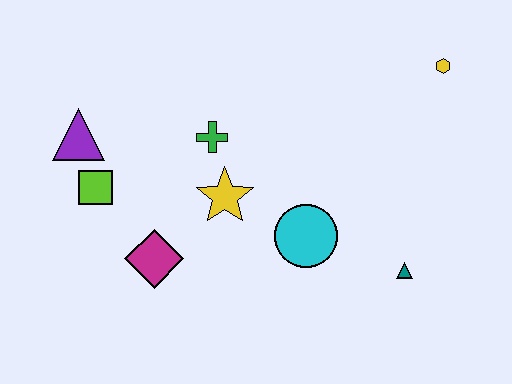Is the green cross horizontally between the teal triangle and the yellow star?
No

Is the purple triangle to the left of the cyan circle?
Yes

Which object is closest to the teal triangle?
The cyan circle is closest to the teal triangle.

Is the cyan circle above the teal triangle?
Yes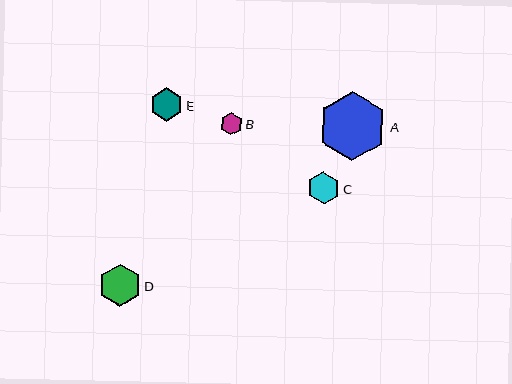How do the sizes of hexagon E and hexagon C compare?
Hexagon E and hexagon C are approximately the same size.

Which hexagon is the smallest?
Hexagon B is the smallest with a size of approximately 23 pixels.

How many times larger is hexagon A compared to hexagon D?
Hexagon A is approximately 1.6 times the size of hexagon D.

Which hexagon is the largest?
Hexagon A is the largest with a size of approximately 69 pixels.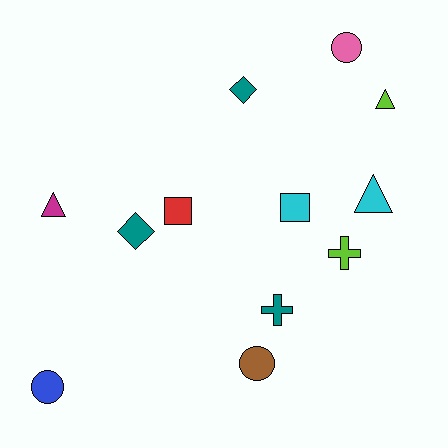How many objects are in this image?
There are 12 objects.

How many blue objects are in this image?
There is 1 blue object.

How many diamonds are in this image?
There are 2 diamonds.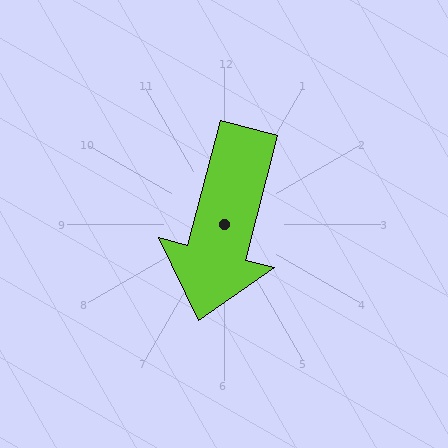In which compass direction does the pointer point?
South.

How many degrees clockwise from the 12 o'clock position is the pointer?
Approximately 195 degrees.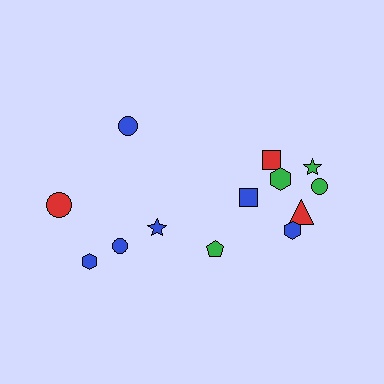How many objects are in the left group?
There are 5 objects.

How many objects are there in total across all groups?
There are 13 objects.